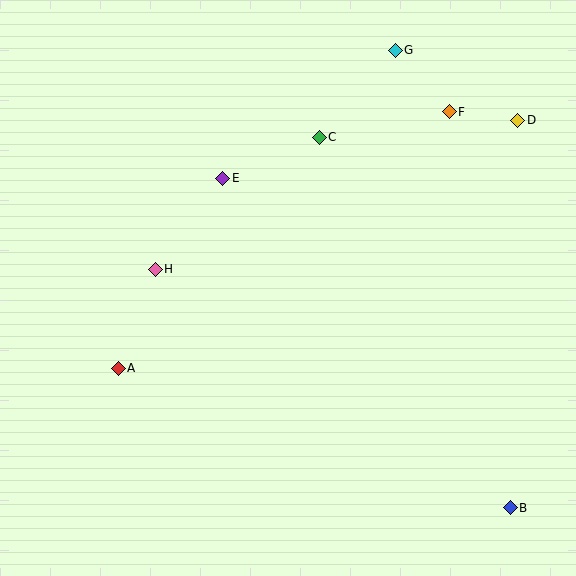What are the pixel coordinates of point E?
Point E is at (223, 178).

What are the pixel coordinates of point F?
Point F is at (449, 112).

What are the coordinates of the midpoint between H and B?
The midpoint between H and B is at (333, 389).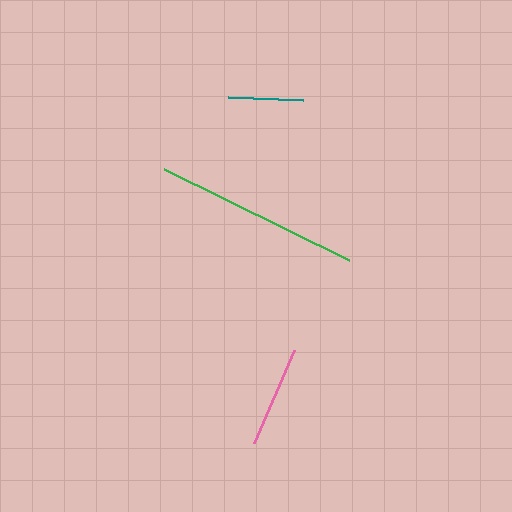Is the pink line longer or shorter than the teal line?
The pink line is longer than the teal line.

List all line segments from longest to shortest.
From longest to shortest: green, pink, teal.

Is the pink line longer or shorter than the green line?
The green line is longer than the pink line.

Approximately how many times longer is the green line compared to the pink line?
The green line is approximately 2.0 times the length of the pink line.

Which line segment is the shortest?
The teal line is the shortest at approximately 76 pixels.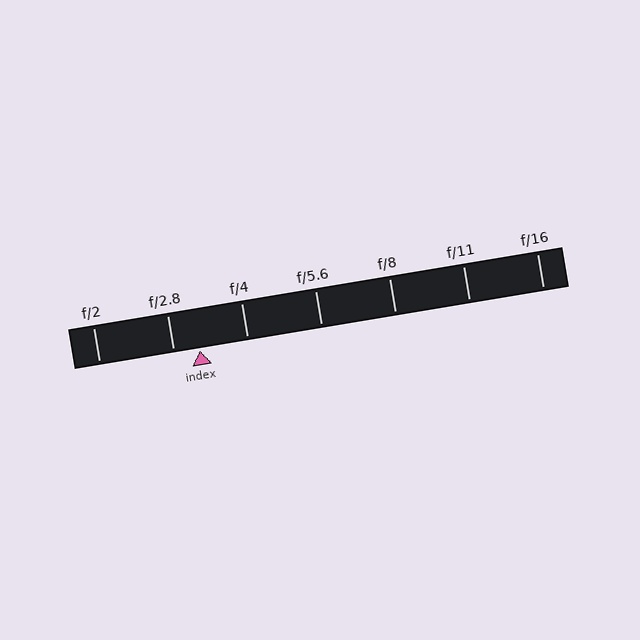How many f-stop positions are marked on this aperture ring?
There are 7 f-stop positions marked.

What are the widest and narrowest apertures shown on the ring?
The widest aperture shown is f/2 and the narrowest is f/16.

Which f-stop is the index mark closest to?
The index mark is closest to f/2.8.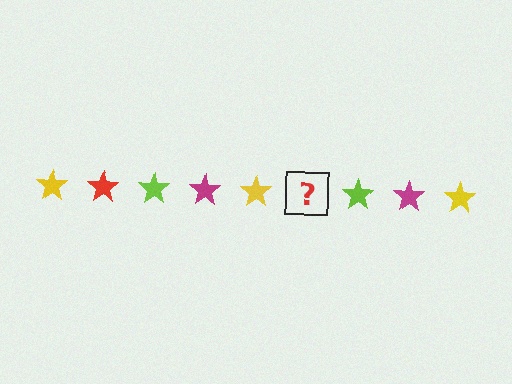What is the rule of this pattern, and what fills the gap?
The rule is that the pattern cycles through yellow, red, lime, magenta stars. The gap should be filled with a red star.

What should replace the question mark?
The question mark should be replaced with a red star.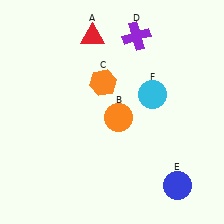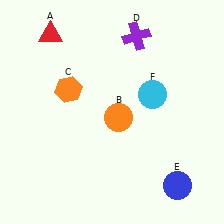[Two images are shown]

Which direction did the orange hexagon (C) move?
The orange hexagon (C) moved left.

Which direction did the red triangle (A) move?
The red triangle (A) moved left.